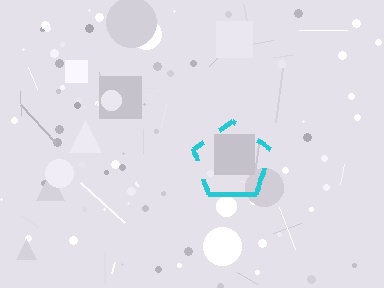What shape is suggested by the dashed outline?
The dashed outline suggests a pentagon.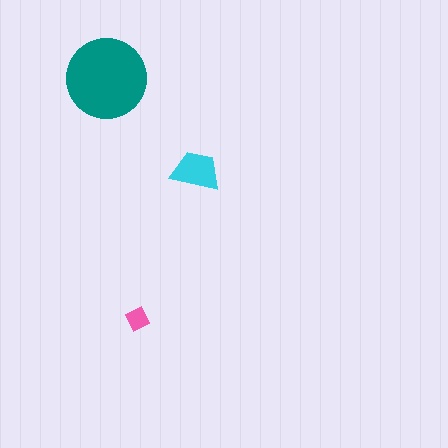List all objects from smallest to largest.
The pink diamond, the cyan trapezoid, the teal circle.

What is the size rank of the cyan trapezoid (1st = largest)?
2nd.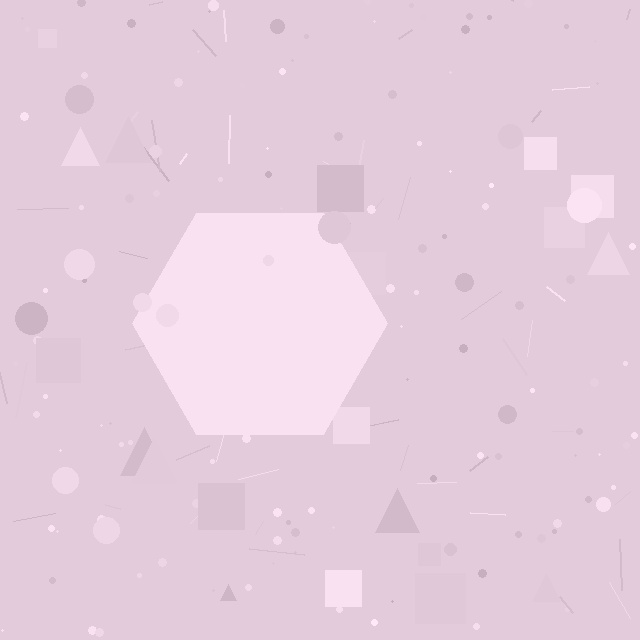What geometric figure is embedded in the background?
A hexagon is embedded in the background.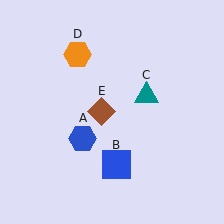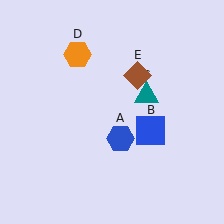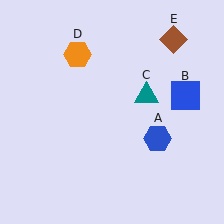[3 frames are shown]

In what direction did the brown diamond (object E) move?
The brown diamond (object E) moved up and to the right.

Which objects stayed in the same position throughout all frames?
Teal triangle (object C) and orange hexagon (object D) remained stationary.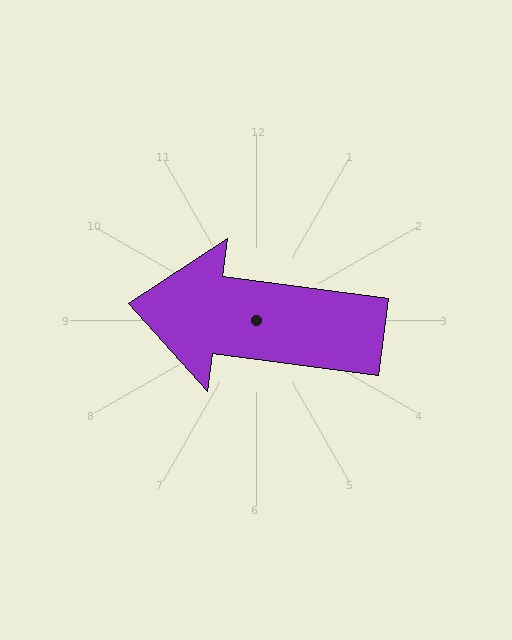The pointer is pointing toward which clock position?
Roughly 9 o'clock.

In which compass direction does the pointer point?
West.